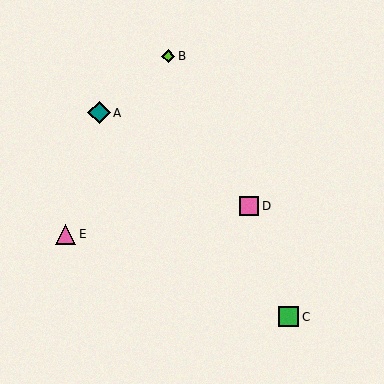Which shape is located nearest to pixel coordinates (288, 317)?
The green square (labeled C) at (289, 317) is nearest to that location.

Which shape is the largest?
The teal diamond (labeled A) is the largest.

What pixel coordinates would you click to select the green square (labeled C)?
Click at (289, 317) to select the green square C.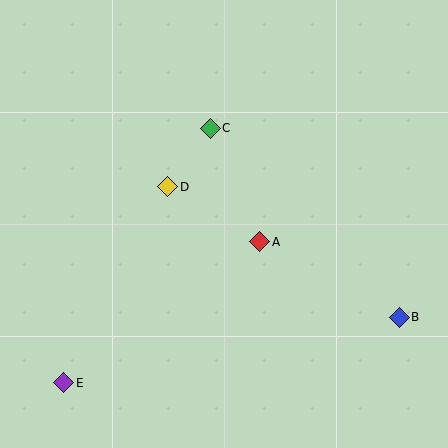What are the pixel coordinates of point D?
Point D is at (168, 187).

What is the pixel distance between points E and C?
The distance between E and C is 294 pixels.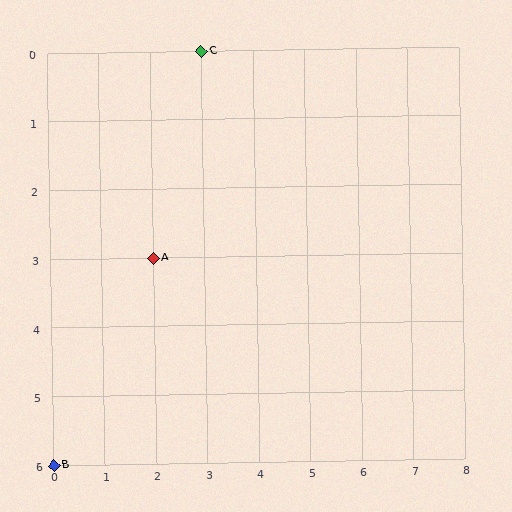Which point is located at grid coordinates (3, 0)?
Point C is at (3, 0).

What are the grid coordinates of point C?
Point C is at grid coordinates (3, 0).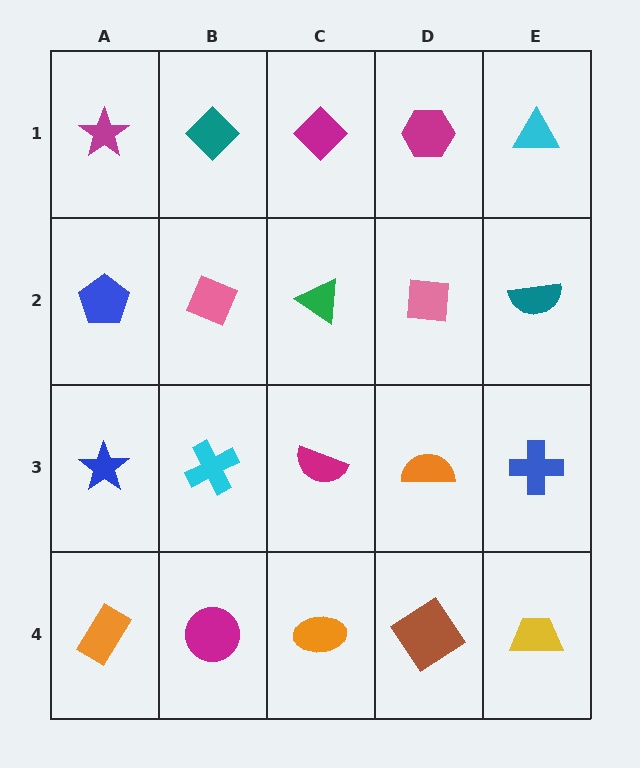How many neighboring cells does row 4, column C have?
3.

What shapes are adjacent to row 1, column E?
A teal semicircle (row 2, column E), a magenta hexagon (row 1, column D).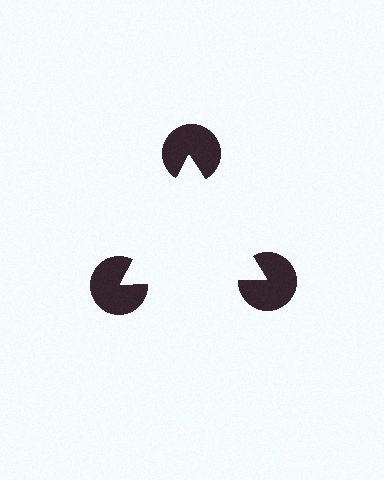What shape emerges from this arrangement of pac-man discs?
An illusory triangle — its edges are inferred from the aligned wedge cuts in the pac-man discs, not physically drawn.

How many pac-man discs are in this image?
There are 3 — one at each vertex of the illusory triangle.